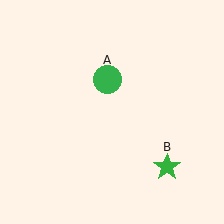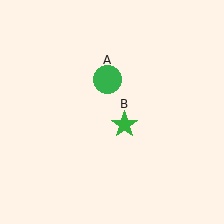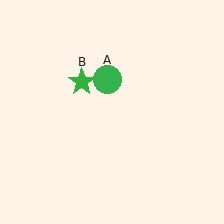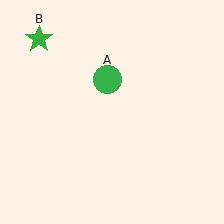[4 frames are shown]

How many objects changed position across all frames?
1 object changed position: green star (object B).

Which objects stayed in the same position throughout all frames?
Green circle (object A) remained stationary.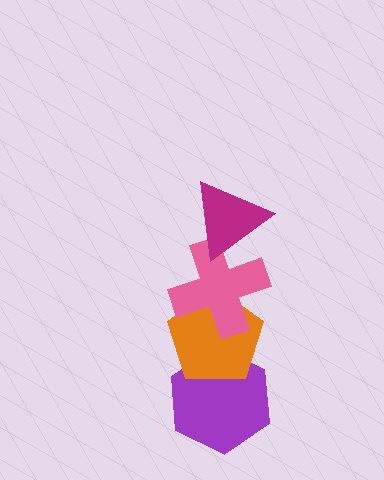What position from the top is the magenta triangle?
The magenta triangle is 1st from the top.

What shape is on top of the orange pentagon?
The pink cross is on top of the orange pentagon.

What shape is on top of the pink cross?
The magenta triangle is on top of the pink cross.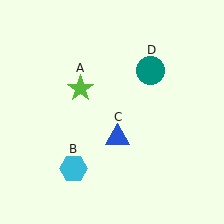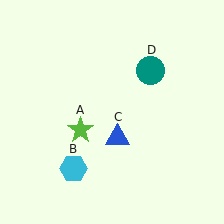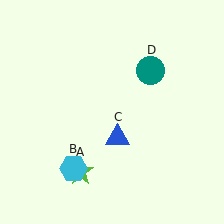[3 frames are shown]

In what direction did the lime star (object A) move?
The lime star (object A) moved down.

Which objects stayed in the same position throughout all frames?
Cyan hexagon (object B) and blue triangle (object C) and teal circle (object D) remained stationary.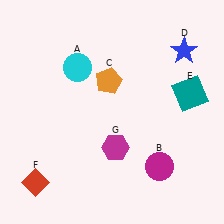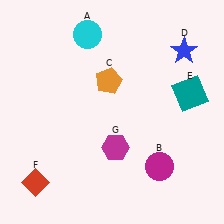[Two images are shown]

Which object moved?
The cyan circle (A) moved up.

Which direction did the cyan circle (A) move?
The cyan circle (A) moved up.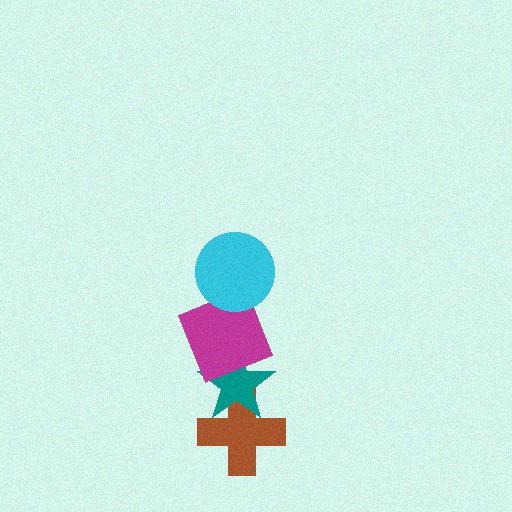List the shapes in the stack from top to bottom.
From top to bottom: the cyan circle, the magenta square, the teal star, the brown cross.